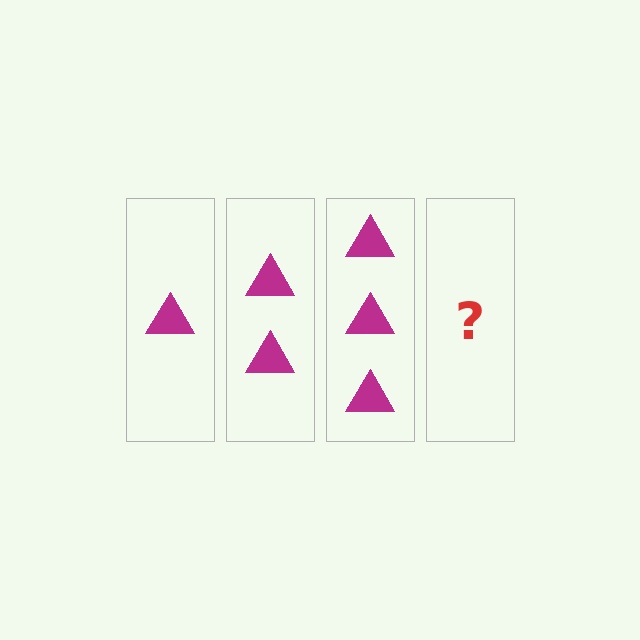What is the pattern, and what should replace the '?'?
The pattern is that each step adds one more triangle. The '?' should be 4 triangles.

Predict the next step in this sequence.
The next step is 4 triangles.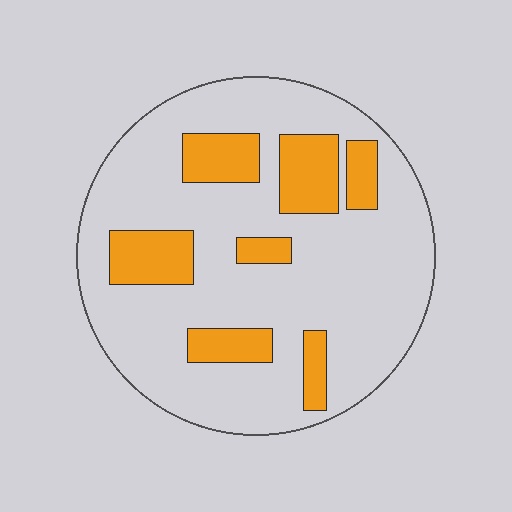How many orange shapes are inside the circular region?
7.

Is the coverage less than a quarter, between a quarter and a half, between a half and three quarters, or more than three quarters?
Less than a quarter.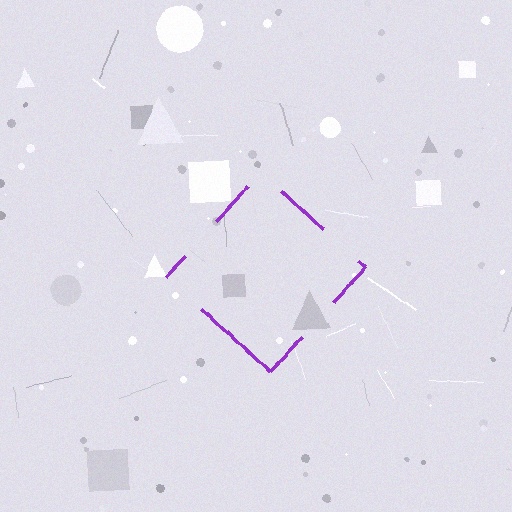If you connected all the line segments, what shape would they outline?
They would outline a diamond.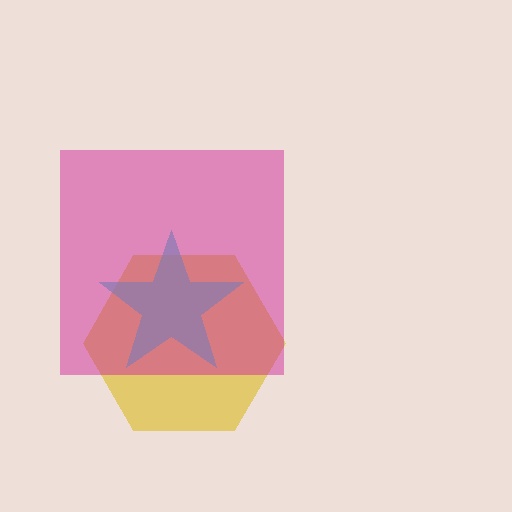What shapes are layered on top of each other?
The layered shapes are: a yellow hexagon, a cyan star, a magenta square.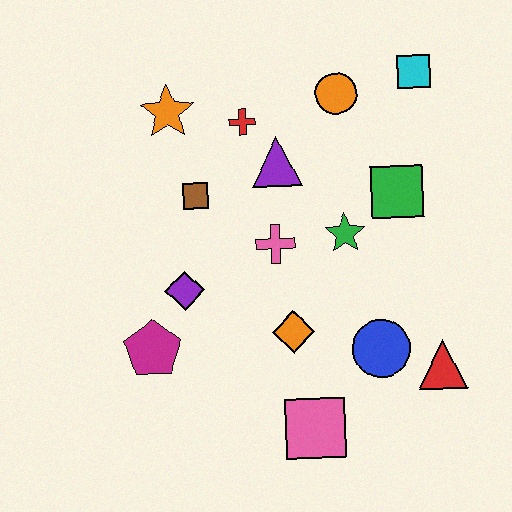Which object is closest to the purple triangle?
The red cross is closest to the purple triangle.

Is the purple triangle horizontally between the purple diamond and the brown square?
No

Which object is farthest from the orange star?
The red triangle is farthest from the orange star.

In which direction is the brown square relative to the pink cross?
The brown square is to the left of the pink cross.